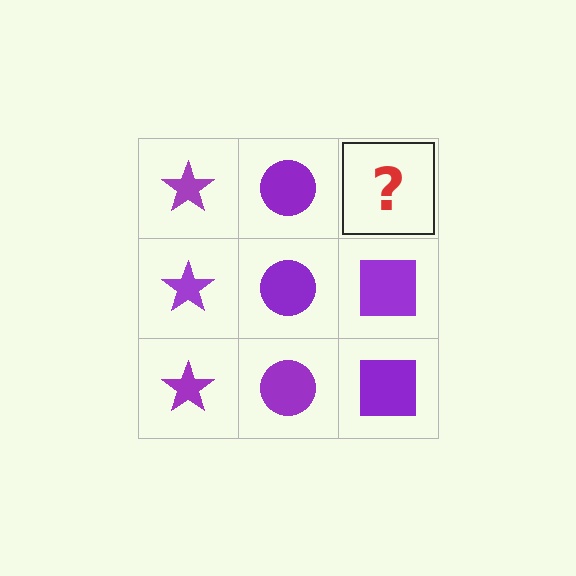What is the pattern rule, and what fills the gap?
The rule is that each column has a consistent shape. The gap should be filled with a purple square.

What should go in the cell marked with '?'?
The missing cell should contain a purple square.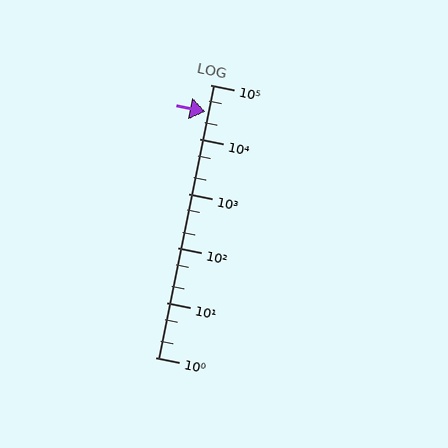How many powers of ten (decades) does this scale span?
The scale spans 5 decades, from 1 to 100000.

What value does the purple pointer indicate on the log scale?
The pointer indicates approximately 32000.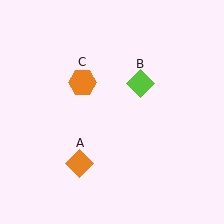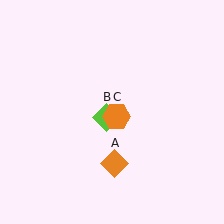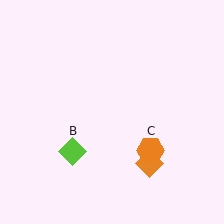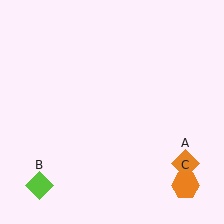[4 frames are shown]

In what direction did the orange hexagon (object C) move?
The orange hexagon (object C) moved down and to the right.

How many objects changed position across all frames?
3 objects changed position: orange diamond (object A), lime diamond (object B), orange hexagon (object C).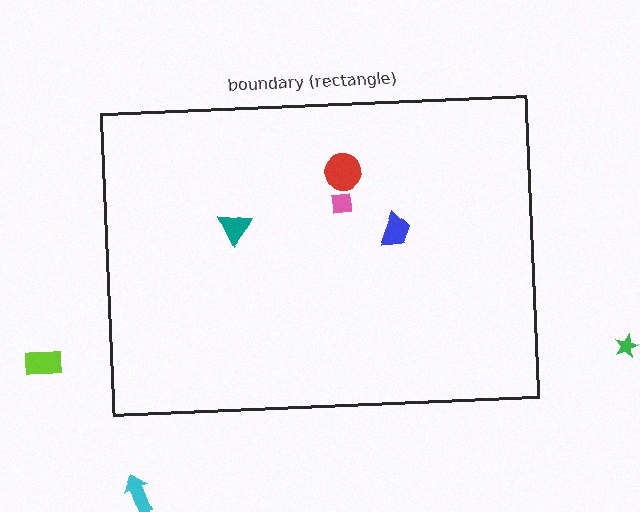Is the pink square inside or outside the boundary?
Inside.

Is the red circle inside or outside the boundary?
Inside.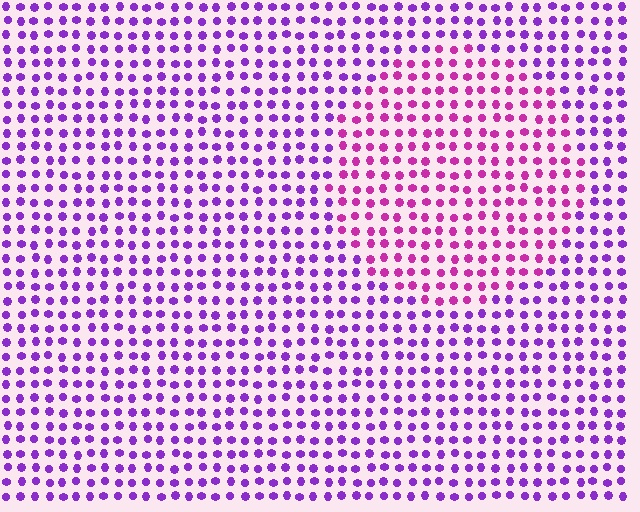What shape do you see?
I see a circle.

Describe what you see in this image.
The image is filled with small purple elements in a uniform arrangement. A circle-shaped region is visible where the elements are tinted to a slightly different hue, forming a subtle color boundary.